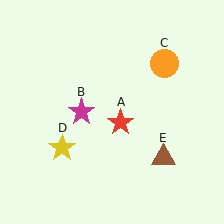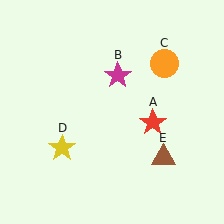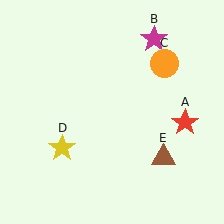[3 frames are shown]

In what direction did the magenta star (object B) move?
The magenta star (object B) moved up and to the right.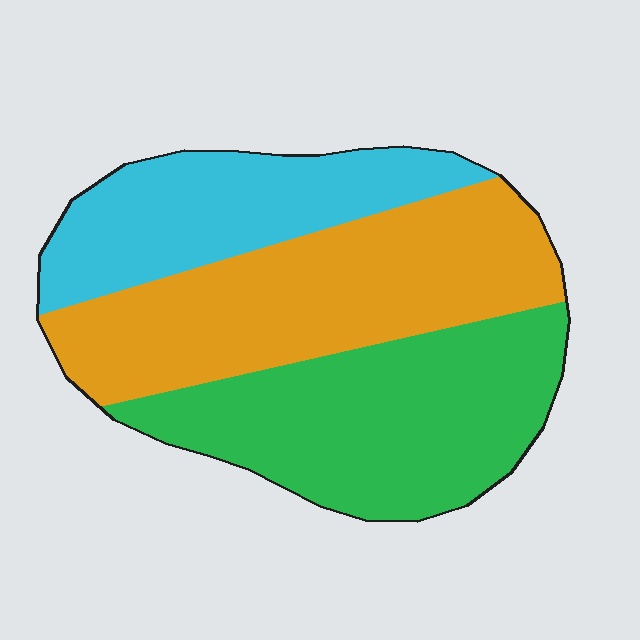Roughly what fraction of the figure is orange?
Orange covers about 40% of the figure.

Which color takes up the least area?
Cyan, at roughly 25%.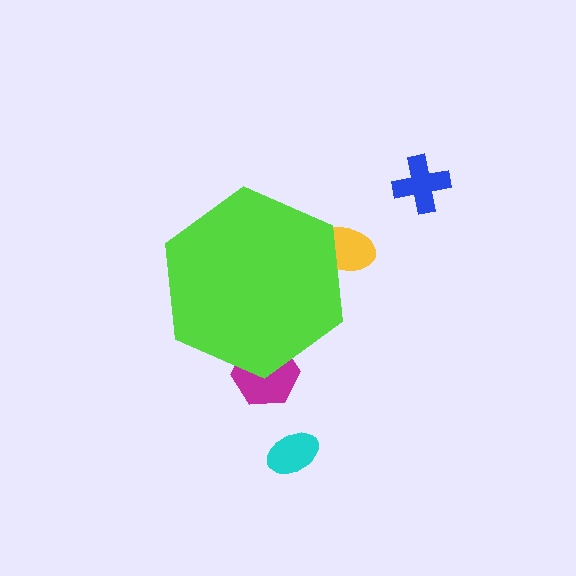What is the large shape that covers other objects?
A lime hexagon.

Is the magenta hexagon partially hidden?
Yes, the magenta hexagon is partially hidden behind the lime hexagon.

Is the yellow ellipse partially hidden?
Yes, the yellow ellipse is partially hidden behind the lime hexagon.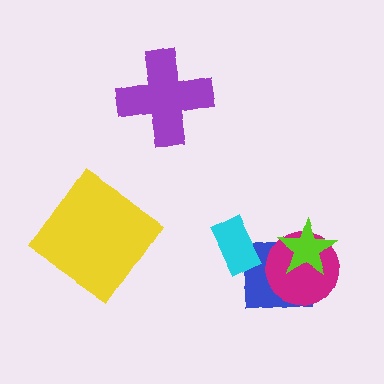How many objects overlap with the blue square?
3 objects overlap with the blue square.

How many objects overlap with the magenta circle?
2 objects overlap with the magenta circle.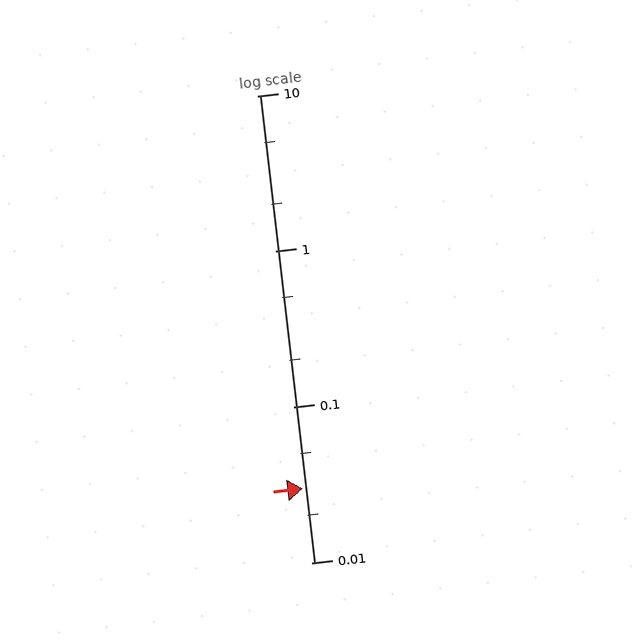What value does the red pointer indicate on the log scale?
The pointer indicates approximately 0.03.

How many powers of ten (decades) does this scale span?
The scale spans 3 decades, from 0.01 to 10.